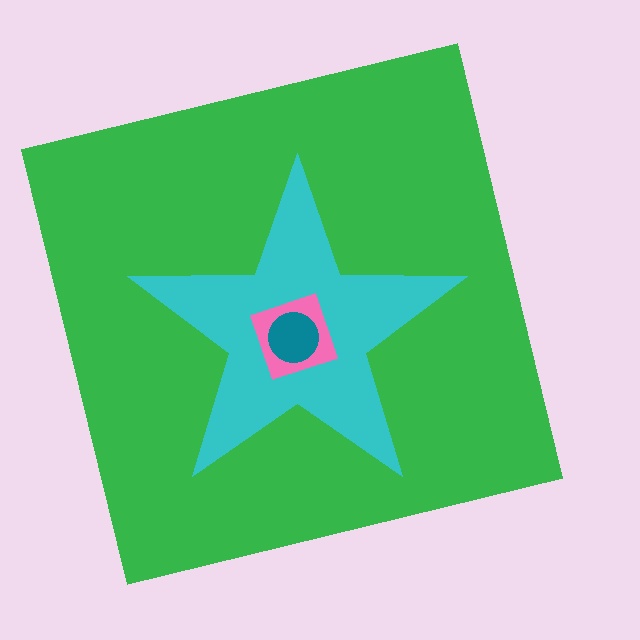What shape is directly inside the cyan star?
The pink diamond.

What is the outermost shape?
The green square.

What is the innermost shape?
The teal circle.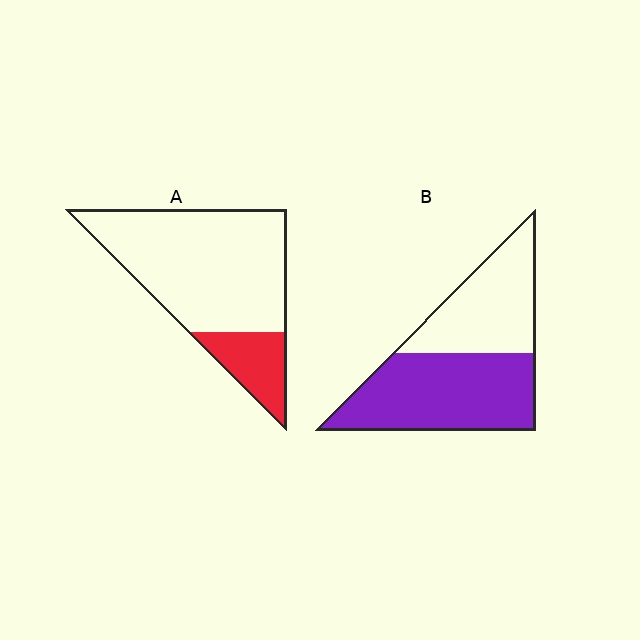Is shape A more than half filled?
No.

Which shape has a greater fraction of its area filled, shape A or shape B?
Shape B.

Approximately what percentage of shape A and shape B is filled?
A is approximately 20% and B is approximately 60%.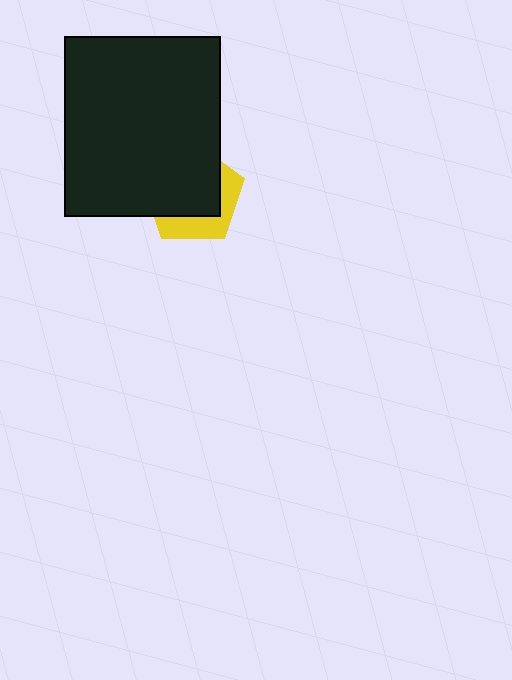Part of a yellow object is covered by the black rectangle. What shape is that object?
It is a pentagon.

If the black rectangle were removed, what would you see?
You would see the complete yellow pentagon.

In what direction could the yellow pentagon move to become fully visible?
The yellow pentagon could move toward the lower-right. That would shift it out from behind the black rectangle entirely.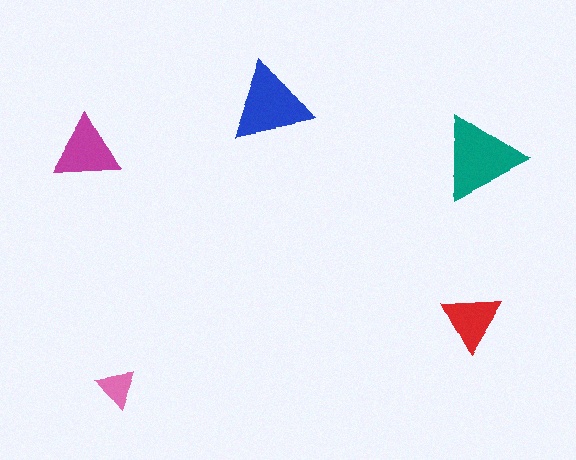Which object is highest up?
The blue triangle is topmost.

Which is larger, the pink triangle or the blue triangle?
The blue one.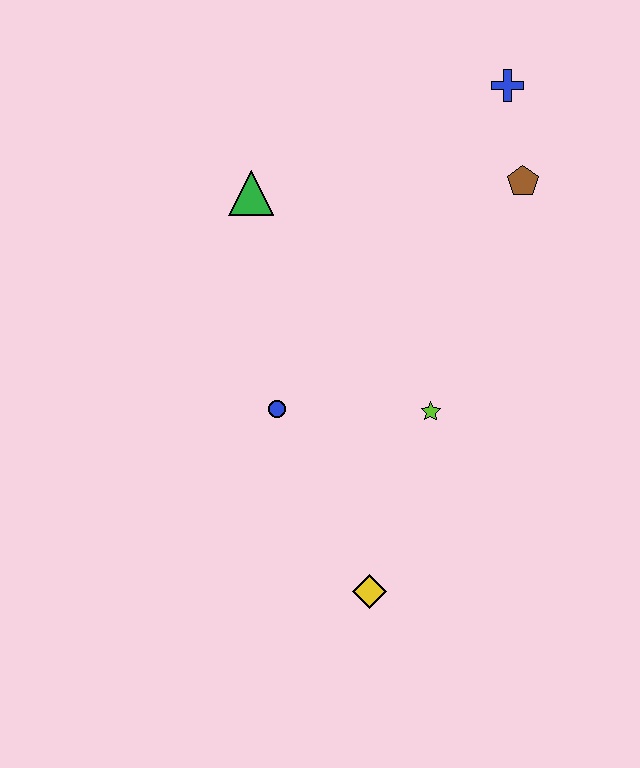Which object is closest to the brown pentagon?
The blue cross is closest to the brown pentagon.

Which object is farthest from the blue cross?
The yellow diamond is farthest from the blue cross.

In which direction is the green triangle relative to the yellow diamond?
The green triangle is above the yellow diamond.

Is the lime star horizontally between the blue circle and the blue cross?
Yes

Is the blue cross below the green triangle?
No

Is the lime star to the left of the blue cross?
Yes